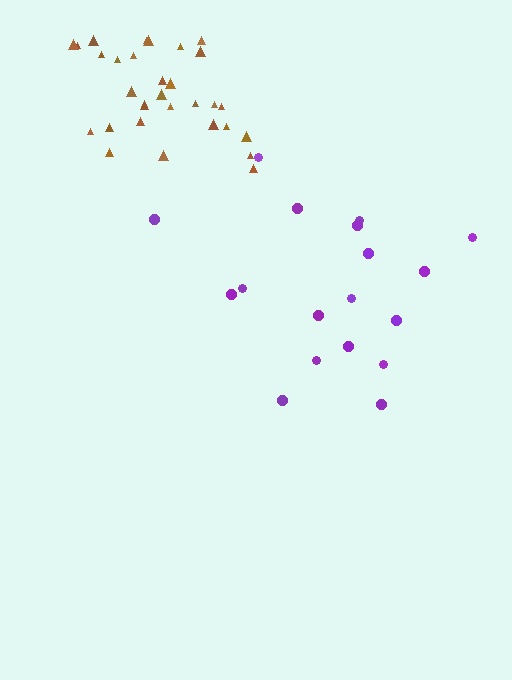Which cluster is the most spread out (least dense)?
Purple.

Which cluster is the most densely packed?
Brown.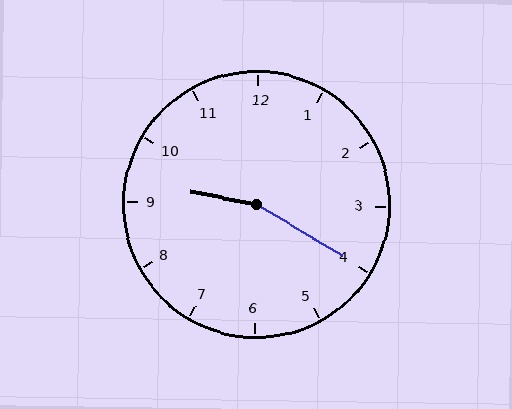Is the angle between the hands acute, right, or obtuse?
It is obtuse.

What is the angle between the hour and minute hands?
Approximately 160 degrees.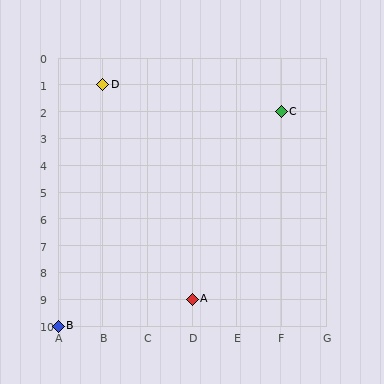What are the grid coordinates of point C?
Point C is at grid coordinates (F, 2).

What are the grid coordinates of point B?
Point B is at grid coordinates (A, 10).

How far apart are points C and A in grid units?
Points C and A are 2 columns and 7 rows apart (about 7.3 grid units diagonally).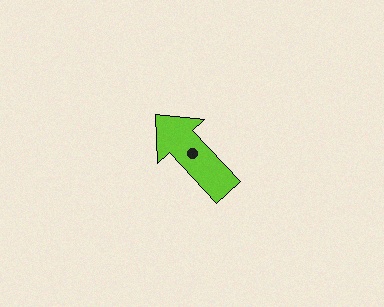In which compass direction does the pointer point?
Northwest.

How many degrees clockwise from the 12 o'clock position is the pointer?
Approximately 317 degrees.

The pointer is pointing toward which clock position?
Roughly 11 o'clock.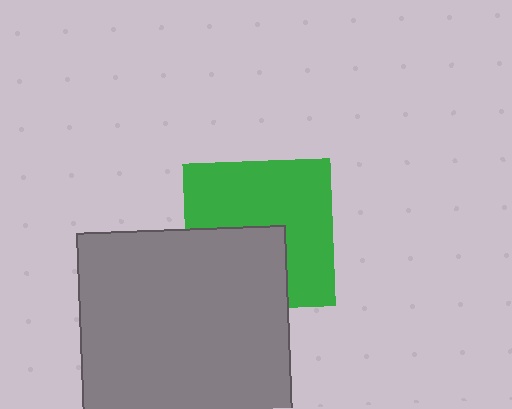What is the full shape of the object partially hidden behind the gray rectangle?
The partially hidden object is a green square.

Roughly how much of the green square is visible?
About half of it is visible (roughly 61%).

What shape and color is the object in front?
The object in front is a gray rectangle.